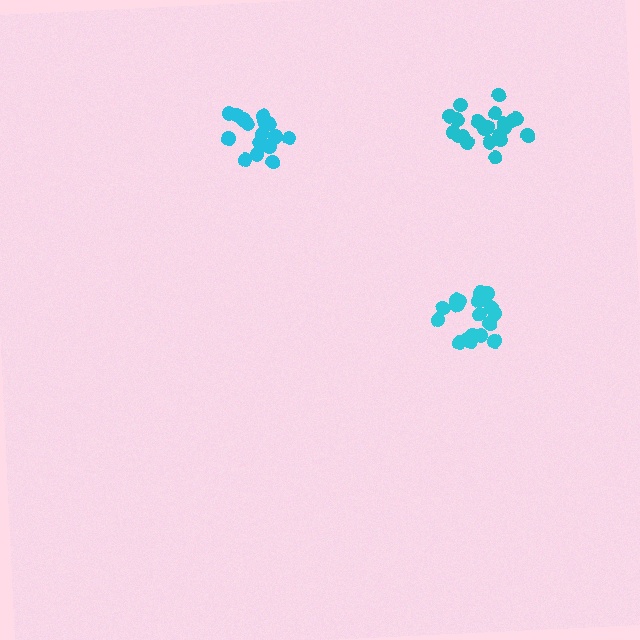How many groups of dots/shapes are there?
There are 3 groups.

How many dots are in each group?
Group 1: 18 dots, Group 2: 21 dots, Group 3: 16 dots (55 total).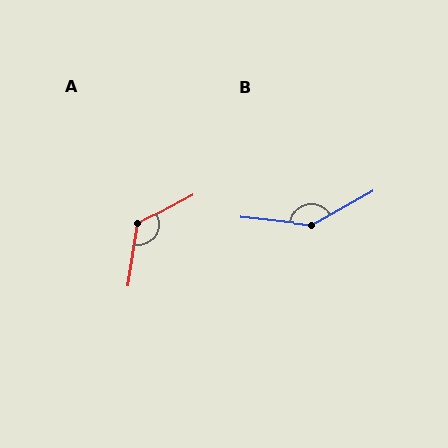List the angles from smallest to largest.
A (127°), B (145°).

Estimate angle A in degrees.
Approximately 127 degrees.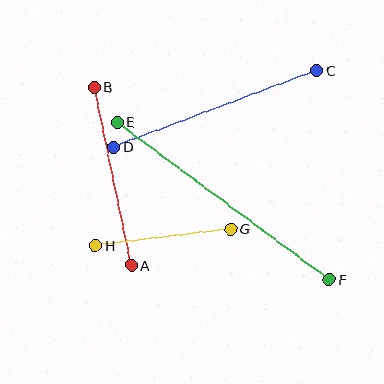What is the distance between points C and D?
The distance is approximately 217 pixels.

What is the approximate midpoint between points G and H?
The midpoint is at approximately (163, 237) pixels.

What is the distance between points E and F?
The distance is approximately 264 pixels.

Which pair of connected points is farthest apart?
Points E and F are farthest apart.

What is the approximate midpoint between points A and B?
The midpoint is at approximately (113, 176) pixels.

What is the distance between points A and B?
The distance is approximately 182 pixels.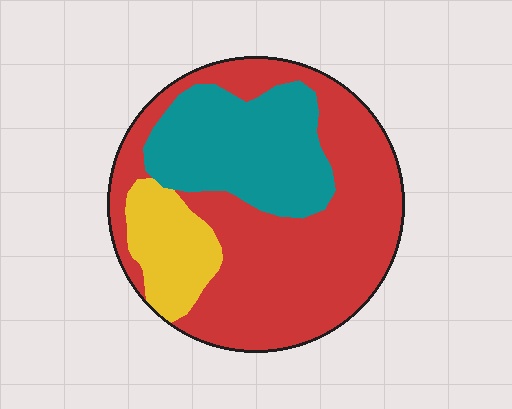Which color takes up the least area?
Yellow, at roughly 15%.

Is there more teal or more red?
Red.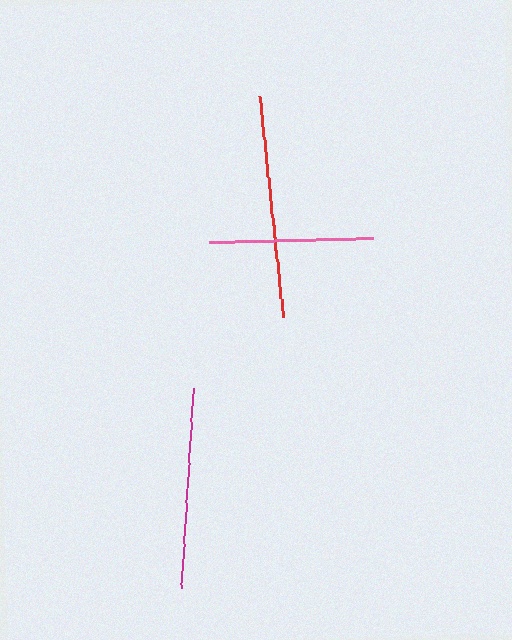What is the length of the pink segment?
The pink segment is approximately 164 pixels long.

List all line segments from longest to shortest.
From longest to shortest: red, magenta, pink.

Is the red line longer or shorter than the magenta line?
The red line is longer than the magenta line.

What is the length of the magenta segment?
The magenta segment is approximately 201 pixels long.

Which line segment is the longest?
The red line is the longest at approximately 223 pixels.